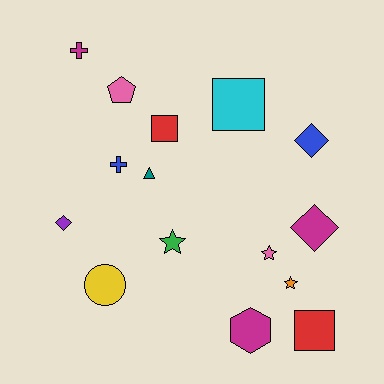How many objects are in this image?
There are 15 objects.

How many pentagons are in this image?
There is 1 pentagon.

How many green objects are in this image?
There is 1 green object.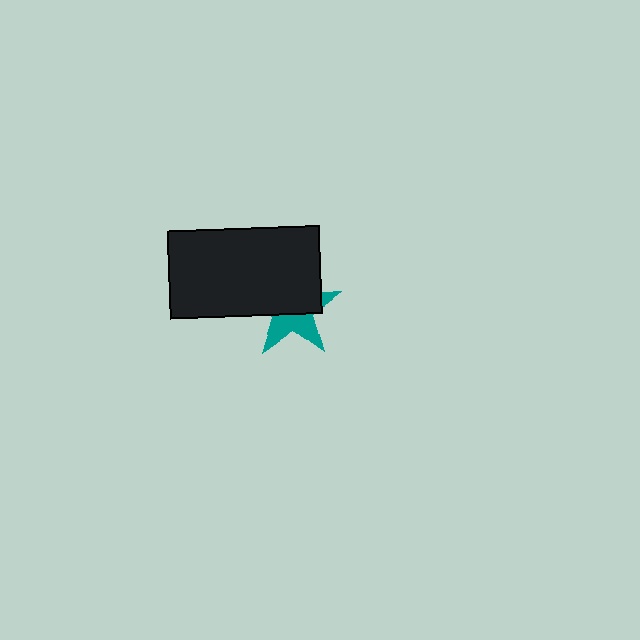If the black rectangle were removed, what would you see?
You would see the complete teal star.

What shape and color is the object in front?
The object in front is a black rectangle.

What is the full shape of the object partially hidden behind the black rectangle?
The partially hidden object is a teal star.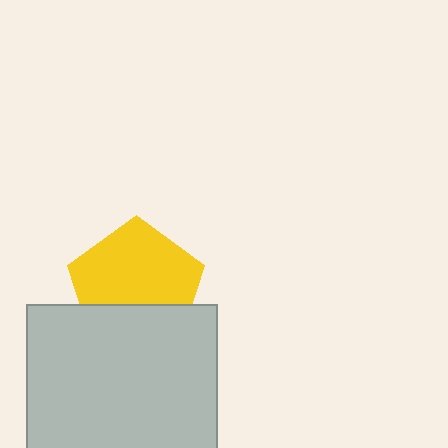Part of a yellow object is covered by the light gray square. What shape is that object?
It is a pentagon.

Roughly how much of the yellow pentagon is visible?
Most of it is visible (roughly 65%).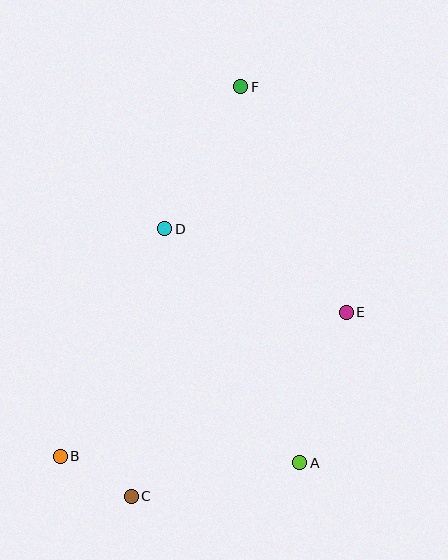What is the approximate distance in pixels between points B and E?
The distance between B and E is approximately 320 pixels.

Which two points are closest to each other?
Points B and C are closest to each other.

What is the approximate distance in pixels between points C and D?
The distance between C and D is approximately 270 pixels.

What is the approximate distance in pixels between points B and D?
The distance between B and D is approximately 250 pixels.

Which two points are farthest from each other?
Points C and F are farthest from each other.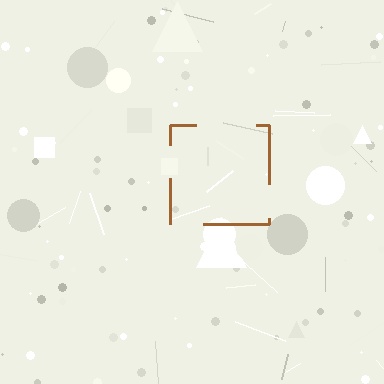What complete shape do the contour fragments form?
The contour fragments form a square.